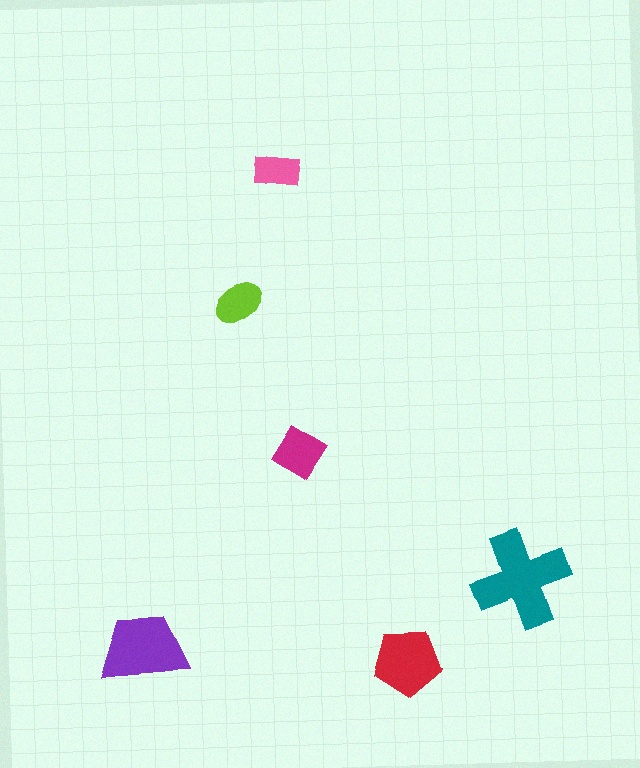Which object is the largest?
The teal cross.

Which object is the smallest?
The pink rectangle.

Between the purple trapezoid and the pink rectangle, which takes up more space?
The purple trapezoid.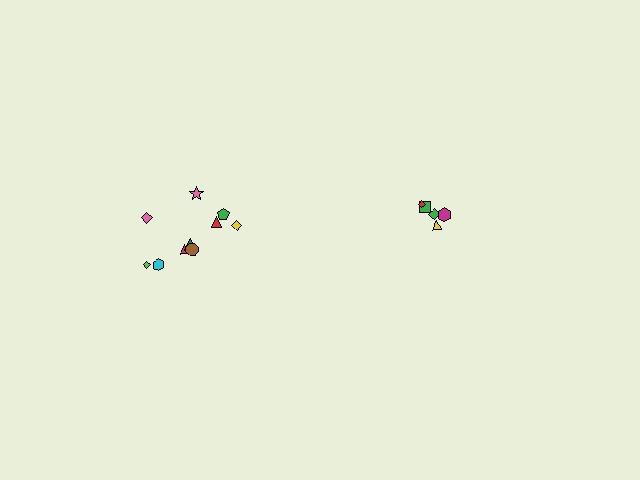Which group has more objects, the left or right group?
The left group.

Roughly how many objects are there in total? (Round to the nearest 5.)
Roughly 15 objects in total.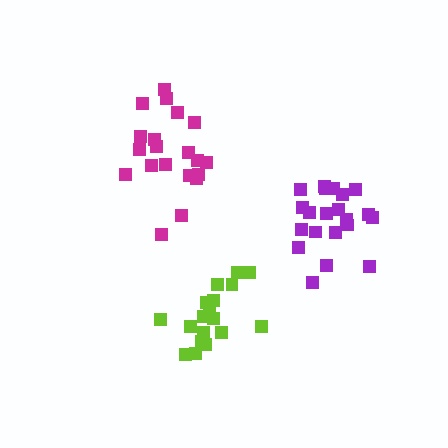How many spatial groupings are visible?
There are 3 spatial groupings.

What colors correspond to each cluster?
The clusters are colored: lime, magenta, purple.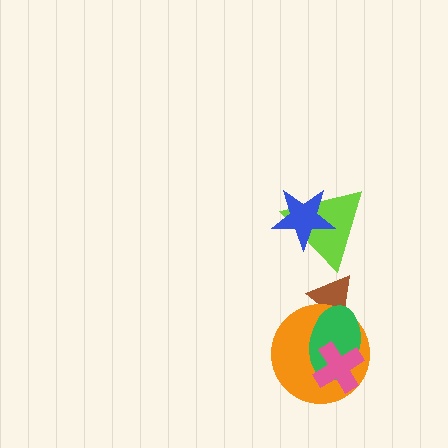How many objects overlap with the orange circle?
3 objects overlap with the orange circle.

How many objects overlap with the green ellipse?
3 objects overlap with the green ellipse.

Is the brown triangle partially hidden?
Yes, it is partially covered by another shape.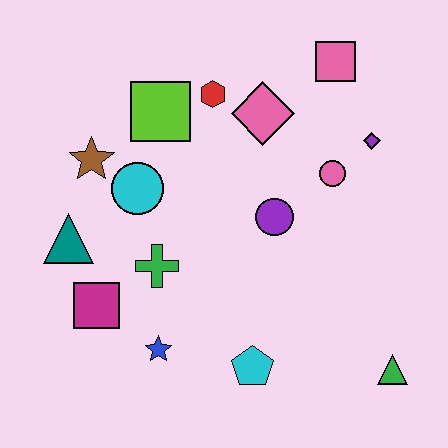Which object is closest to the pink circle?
The purple diamond is closest to the pink circle.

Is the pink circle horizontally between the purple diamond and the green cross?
Yes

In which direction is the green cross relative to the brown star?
The green cross is below the brown star.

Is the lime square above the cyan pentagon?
Yes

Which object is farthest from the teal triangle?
The green triangle is farthest from the teal triangle.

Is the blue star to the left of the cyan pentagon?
Yes